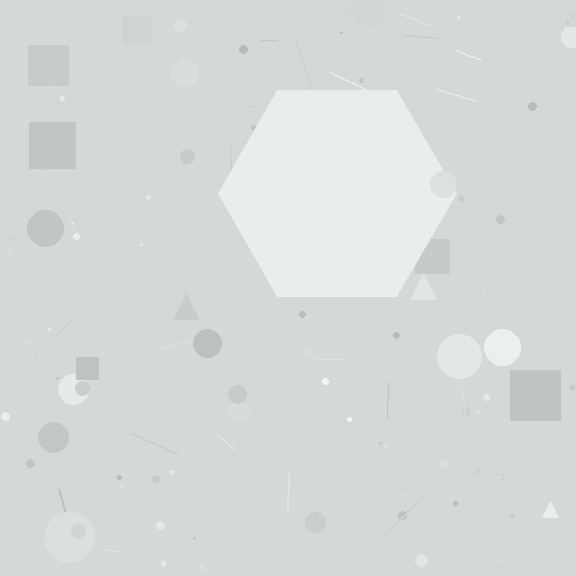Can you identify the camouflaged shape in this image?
The camouflaged shape is a hexagon.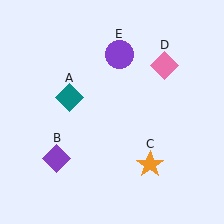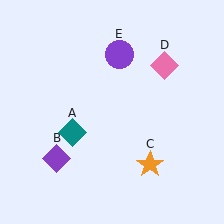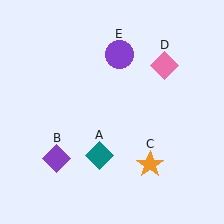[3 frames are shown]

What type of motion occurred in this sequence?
The teal diamond (object A) rotated counterclockwise around the center of the scene.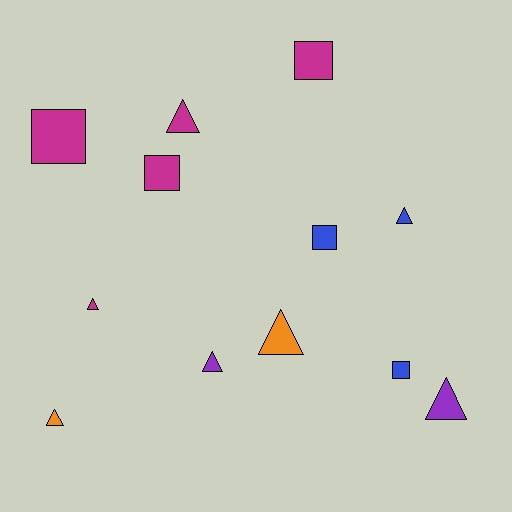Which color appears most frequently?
Magenta, with 5 objects.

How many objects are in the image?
There are 12 objects.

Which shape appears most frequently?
Triangle, with 7 objects.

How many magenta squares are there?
There are 3 magenta squares.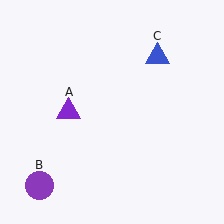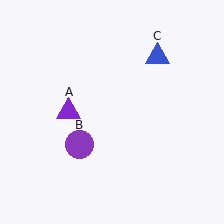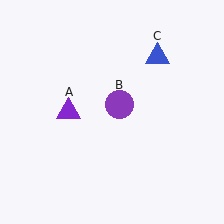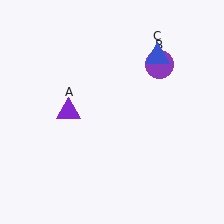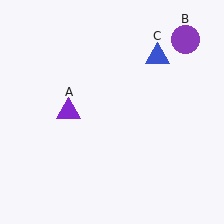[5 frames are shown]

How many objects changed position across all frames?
1 object changed position: purple circle (object B).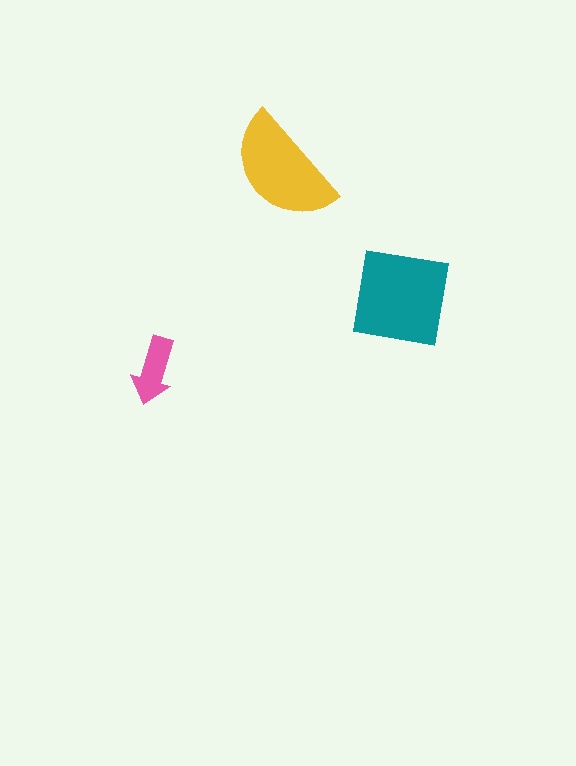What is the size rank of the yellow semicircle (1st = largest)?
2nd.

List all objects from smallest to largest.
The pink arrow, the yellow semicircle, the teal square.